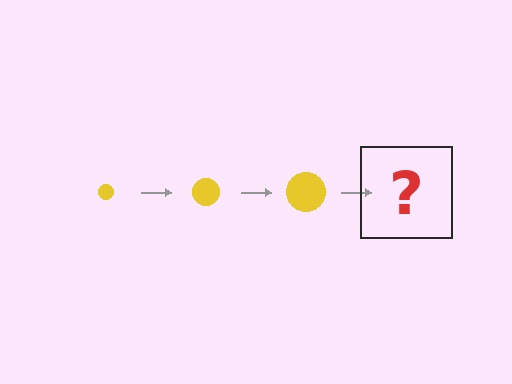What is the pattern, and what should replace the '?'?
The pattern is that the circle gets progressively larger each step. The '?' should be a yellow circle, larger than the previous one.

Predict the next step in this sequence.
The next step is a yellow circle, larger than the previous one.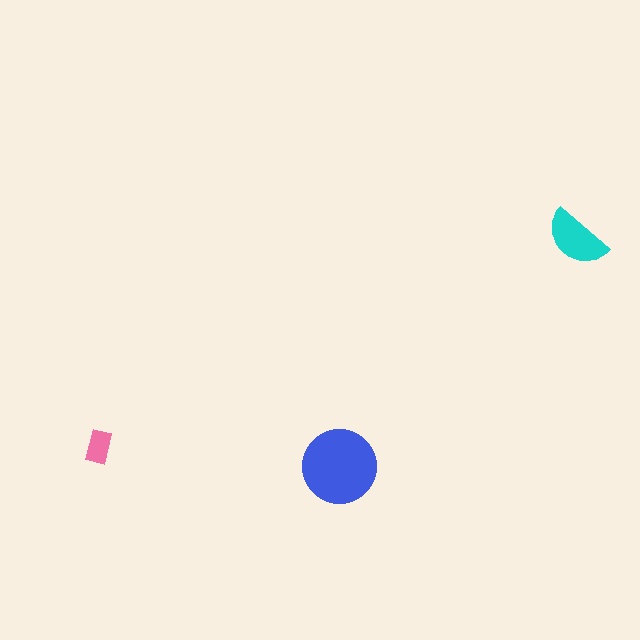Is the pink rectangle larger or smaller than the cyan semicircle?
Smaller.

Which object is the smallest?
The pink rectangle.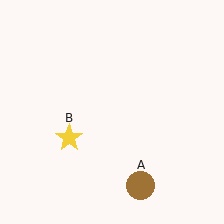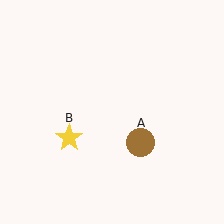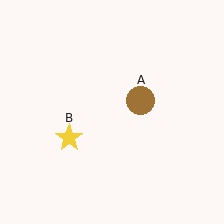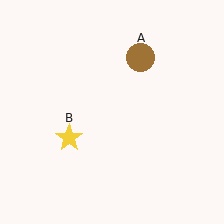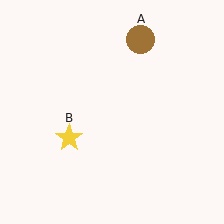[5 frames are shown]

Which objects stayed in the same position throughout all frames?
Yellow star (object B) remained stationary.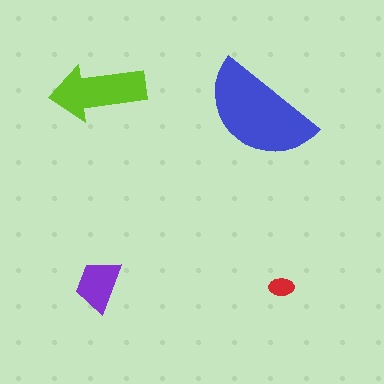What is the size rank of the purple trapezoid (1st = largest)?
3rd.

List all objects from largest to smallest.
The blue semicircle, the lime arrow, the purple trapezoid, the red ellipse.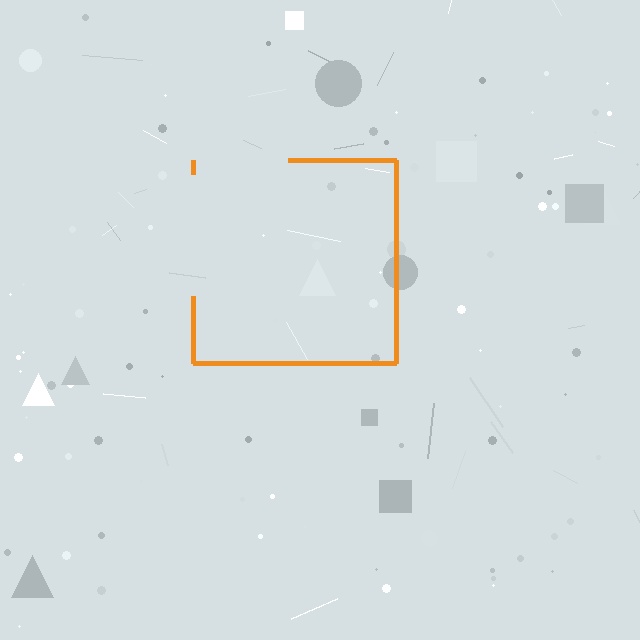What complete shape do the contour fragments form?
The contour fragments form a square.